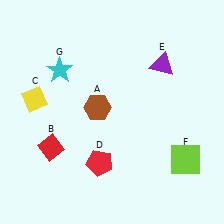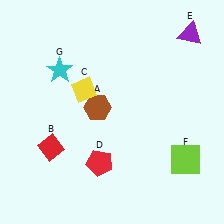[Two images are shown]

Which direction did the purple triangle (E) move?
The purple triangle (E) moved up.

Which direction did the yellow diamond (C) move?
The yellow diamond (C) moved right.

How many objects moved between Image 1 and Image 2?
2 objects moved between the two images.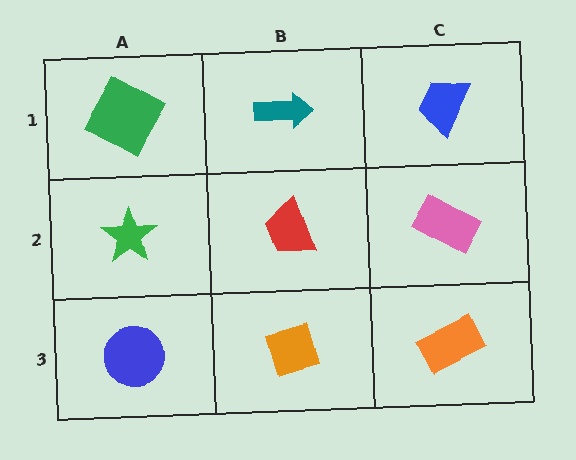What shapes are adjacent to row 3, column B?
A red trapezoid (row 2, column B), a blue circle (row 3, column A), an orange rectangle (row 3, column C).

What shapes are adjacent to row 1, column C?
A pink rectangle (row 2, column C), a teal arrow (row 1, column B).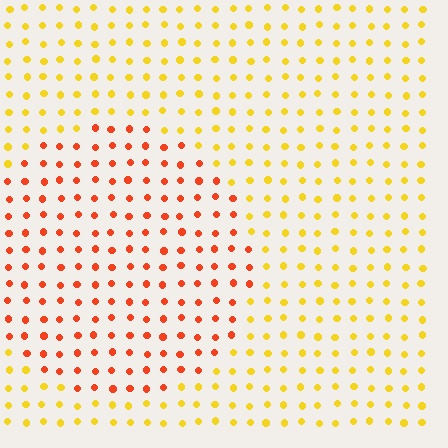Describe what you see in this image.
The image is filled with small yellow elements in a uniform arrangement. A circle-shaped region is visible where the elements are tinted to a slightly different hue, forming a subtle color boundary.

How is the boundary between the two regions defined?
The boundary is defined purely by a slight shift in hue (about 41 degrees). Spacing, size, and orientation are identical on both sides.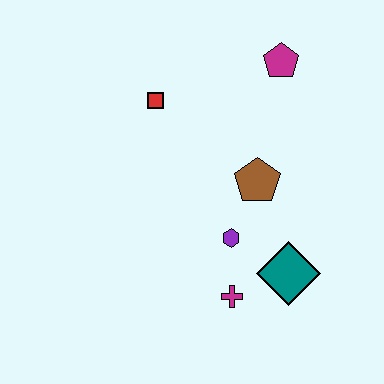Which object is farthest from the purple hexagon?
The magenta pentagon is farthest from the purple hexagon.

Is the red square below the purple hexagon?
No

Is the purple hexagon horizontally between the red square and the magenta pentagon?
Yes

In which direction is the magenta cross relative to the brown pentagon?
The magenta cross is below the brown pentagon.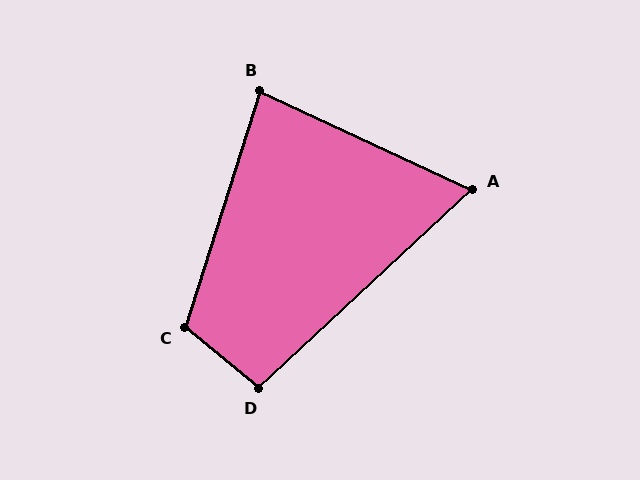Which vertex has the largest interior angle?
C, at approximately 112 degrees.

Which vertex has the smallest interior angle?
A, at approximately 68 degrees.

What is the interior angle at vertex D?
Approximately 97 degrees (obtuse).